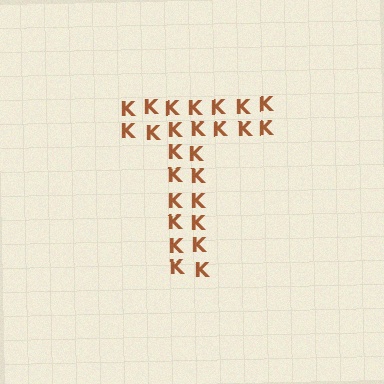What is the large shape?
The large shape is the letter T.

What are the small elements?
The small elements are letter K's.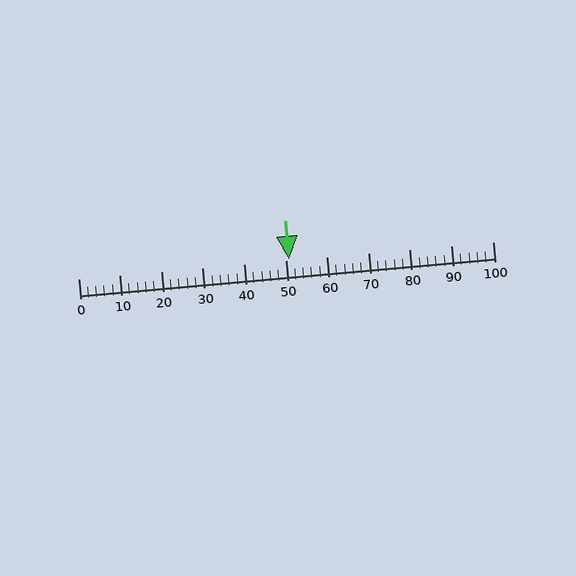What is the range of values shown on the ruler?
The ruler shows values from 0 to 100.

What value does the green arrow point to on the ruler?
The green arrow points to approximately 51.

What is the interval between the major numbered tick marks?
The major tick marks are spaced 10 units apart.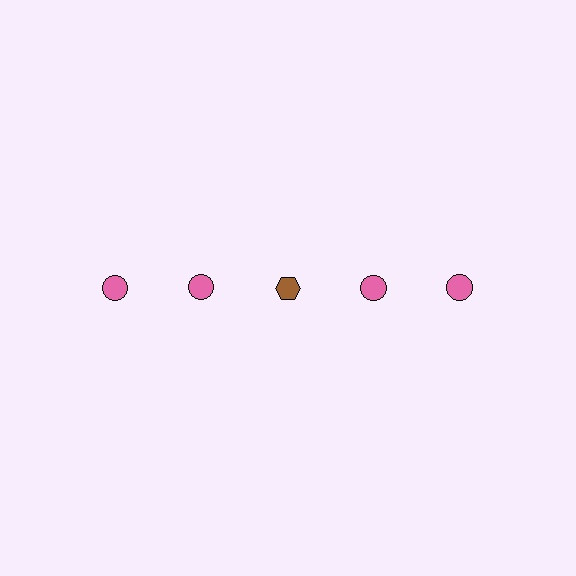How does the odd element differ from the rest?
It differs in both color (brown instead of pink) and shape (hexagon instead of circle).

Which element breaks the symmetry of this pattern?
The brown hexagon in the top row, center column breaks the symmetry. All other shapes are pink circles.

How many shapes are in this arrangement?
There are 5 shapes arranged in a grid pattern.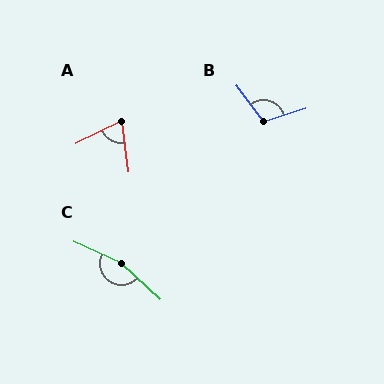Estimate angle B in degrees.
Approximately 110 degrees.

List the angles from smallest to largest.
A (71°), B (110°), C (162°).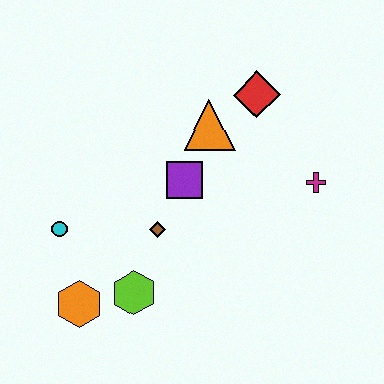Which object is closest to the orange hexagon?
The lime hexagon is closest to the orange hexagon.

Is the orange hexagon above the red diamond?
No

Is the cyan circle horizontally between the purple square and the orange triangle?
No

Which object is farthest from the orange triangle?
The orange hexagon is farthest from the orange triangle.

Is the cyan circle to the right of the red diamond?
No